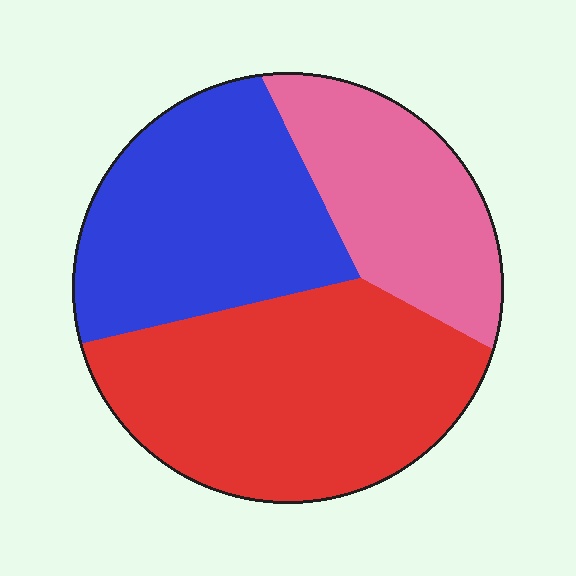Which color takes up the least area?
Pink, at roughly 25%.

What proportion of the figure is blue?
Blue takes up between a sixth and a third of the figure.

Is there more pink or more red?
Red.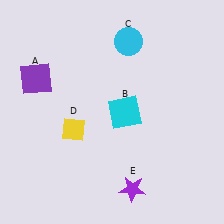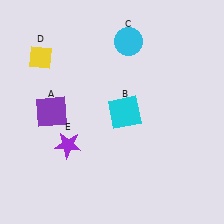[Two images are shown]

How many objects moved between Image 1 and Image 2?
3 objects moved between the two images.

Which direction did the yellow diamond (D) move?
The yellow diamond (D) moved up.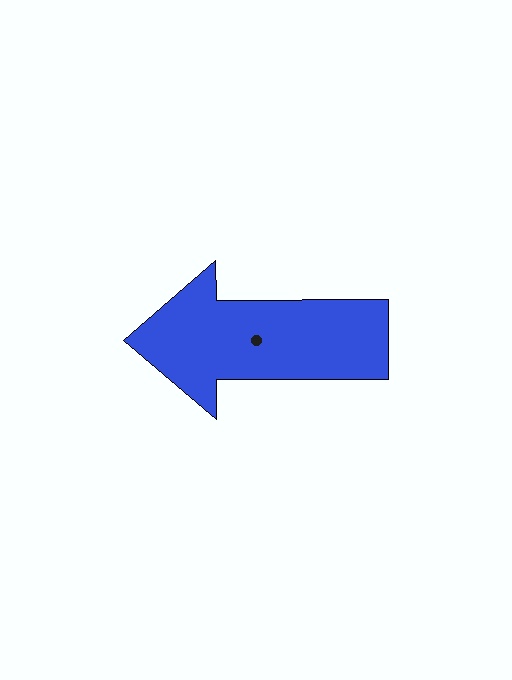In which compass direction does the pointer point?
West.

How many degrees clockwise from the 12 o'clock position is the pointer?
Approximately 270 degrees.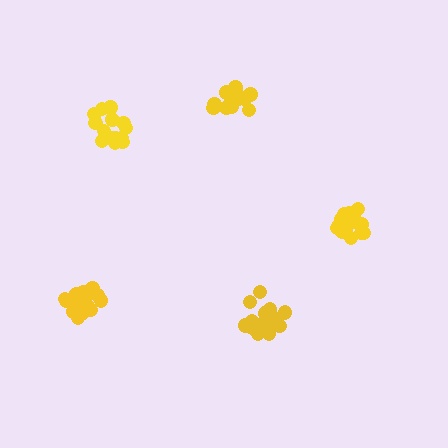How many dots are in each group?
Group 1: 14 dots, Group 2: 16 dots, Group 3: 16 dots, Group 4: 19 dots, Group 5: 19 dots (84 total).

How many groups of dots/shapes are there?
There are 5 groups.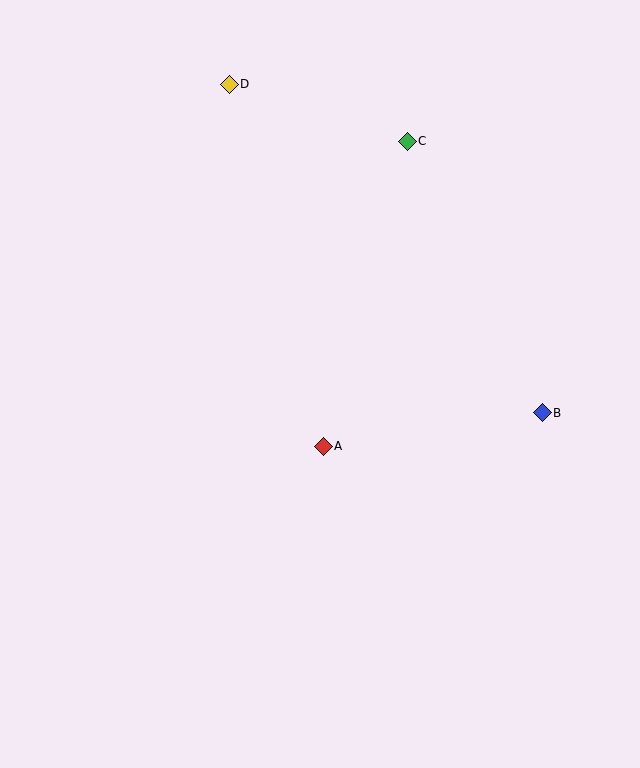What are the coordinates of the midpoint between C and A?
The midpoint between C and A is at (365, 294).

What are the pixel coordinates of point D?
Point D is at (229, 84).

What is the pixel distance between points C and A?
The distance between C and A is 316 pixels.